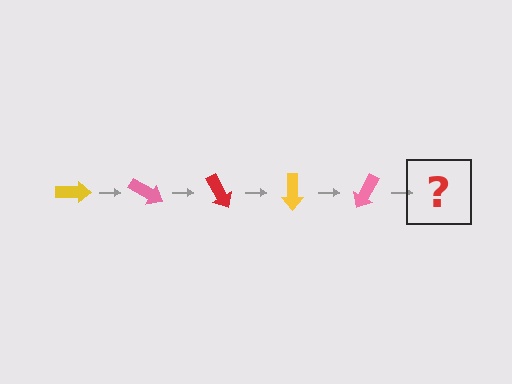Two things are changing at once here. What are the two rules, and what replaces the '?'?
The two rules are that it rotates 30 degrees each step and the color cycles through yellow, pink, and red. The '?' should be a red arrow, rotated 150 degrees from the start.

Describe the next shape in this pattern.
It should be a red arrow, rotated 150 degrees from the start.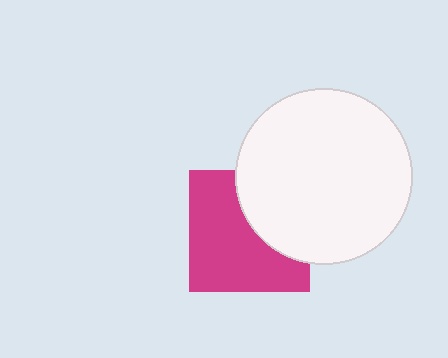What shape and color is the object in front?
The object in front is a white circle.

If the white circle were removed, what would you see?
You would see the complete magenta square.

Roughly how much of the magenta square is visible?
About half of it is visible (roughly 63%).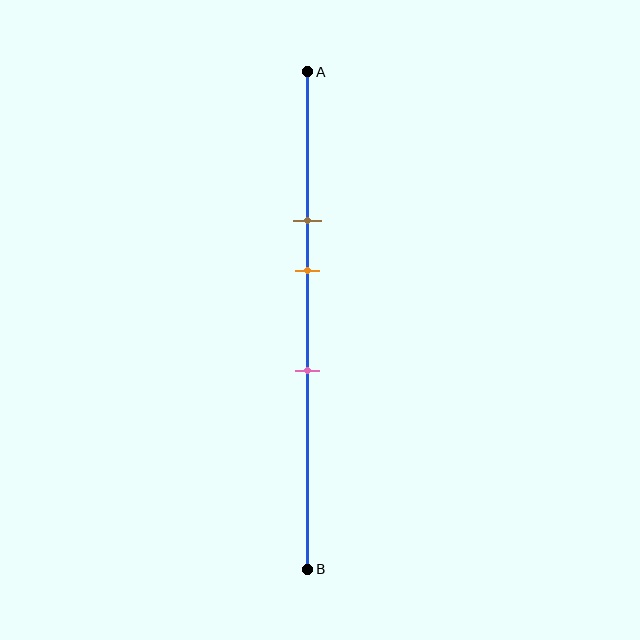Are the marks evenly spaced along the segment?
Yes, the marks are approximately evenly spaced.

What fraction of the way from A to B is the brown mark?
The brown mark is approximately 30% (0.3) of the way from A to B.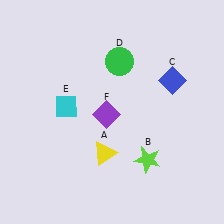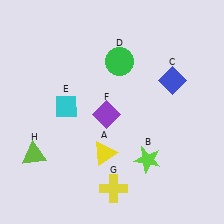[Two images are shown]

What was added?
A yellow cross (G), a lime triangle (H) were added in Image 2.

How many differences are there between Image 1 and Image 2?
There are 2 differences between the two images.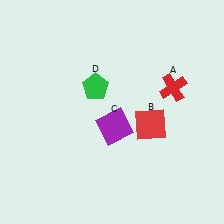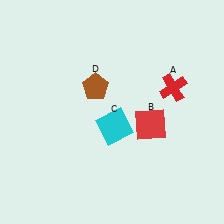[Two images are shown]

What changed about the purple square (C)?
In Image 1, C is purple. In Image 2, it changed to cyan.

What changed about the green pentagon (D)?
In Image 1, D is green. In Image 2, it changed to brown.